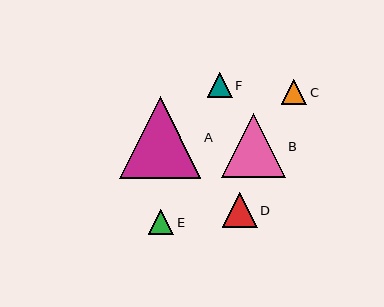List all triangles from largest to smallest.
From largest to smallest: A, B, D, E, C, F.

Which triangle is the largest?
Triangle A is the largest with a size of approximately 82 pixels.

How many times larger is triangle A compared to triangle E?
Triangle A is approximately 3.2 times the size of triangle E.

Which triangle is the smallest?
Triangle F is the smallest with a size of approximately 25 pixels.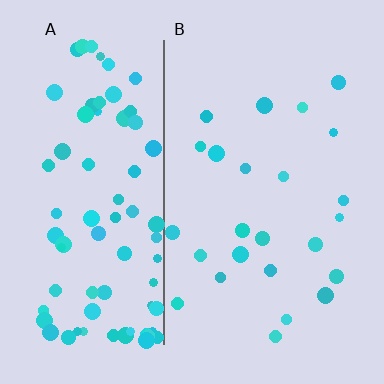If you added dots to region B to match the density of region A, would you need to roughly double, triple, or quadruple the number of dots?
Approximately triple.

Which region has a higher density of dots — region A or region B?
A (the left).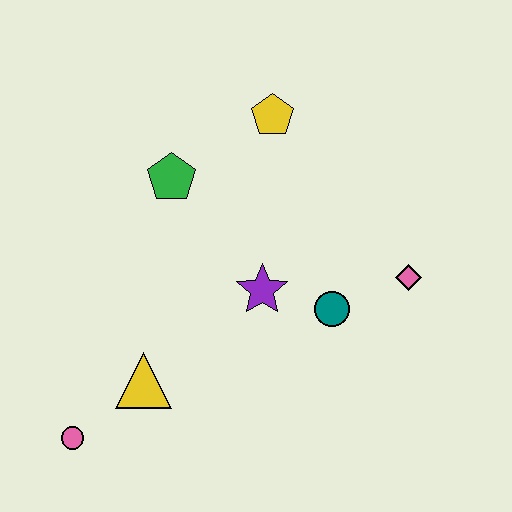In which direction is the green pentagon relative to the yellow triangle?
The green pentagon is above the yellow triangle.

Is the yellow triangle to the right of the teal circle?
No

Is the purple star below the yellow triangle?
No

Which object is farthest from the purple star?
The pink circle is farthest from the purple star.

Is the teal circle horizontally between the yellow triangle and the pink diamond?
Yes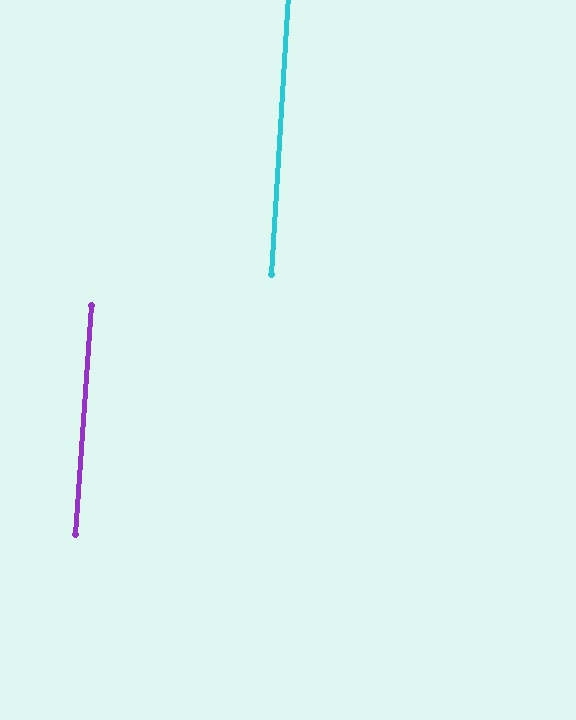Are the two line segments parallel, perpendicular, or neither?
Parallel — their directions differ by only 0.2°.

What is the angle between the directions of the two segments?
Approximately 0 degrees.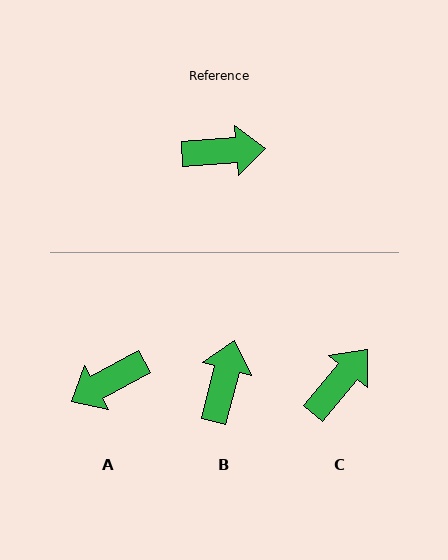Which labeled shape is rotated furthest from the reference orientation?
A, about 155 degrees away.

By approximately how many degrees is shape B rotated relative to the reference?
Approximately 72 degrees counter-clockwise.